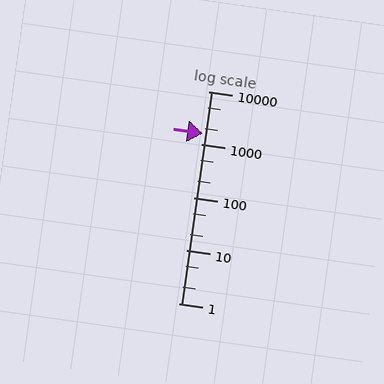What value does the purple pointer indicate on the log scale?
The pointer indicates approximately 1600.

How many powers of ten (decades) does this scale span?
The scale spans 4 decades, from 1 to 10000.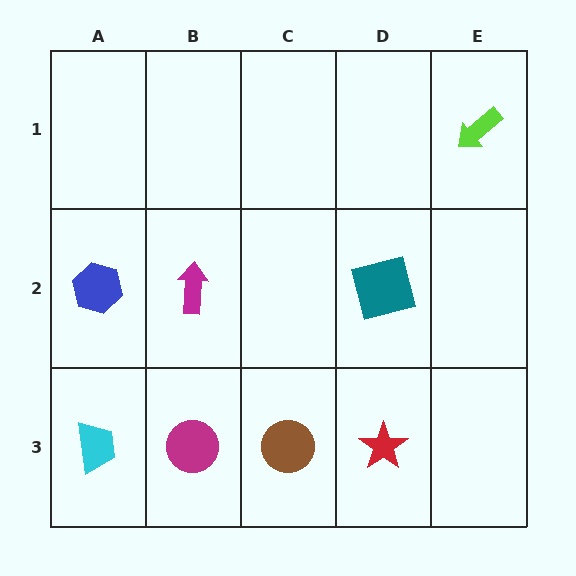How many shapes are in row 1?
1 shape.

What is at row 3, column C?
A brown circle.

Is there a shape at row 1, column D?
No, that cell is empty.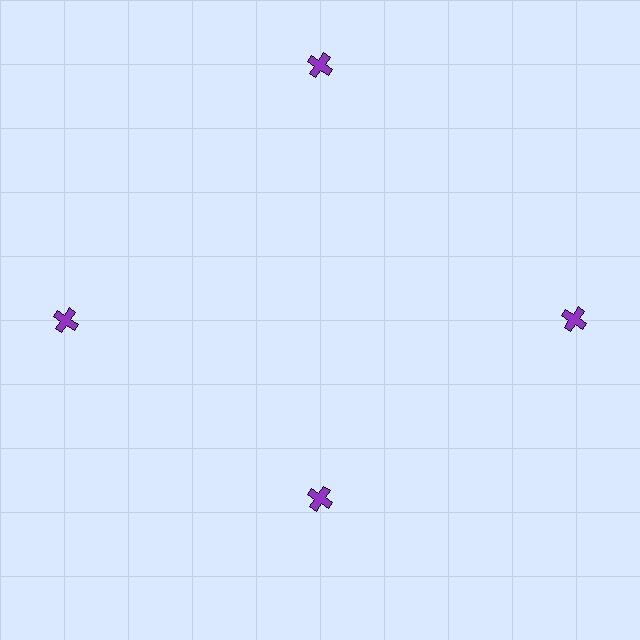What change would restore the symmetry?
The symmetry would be restored by moving it outward, back onto the ring so that all 4 crosses sit at equal angles and equal distance from the center.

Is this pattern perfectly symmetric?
No. The 4 purple crosses are arranged in a ring, but one element near the 6 o'clock position is pulled inward toward the center, breaking the 4-fold rotational symmetry.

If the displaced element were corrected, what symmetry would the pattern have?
It would have 4-fold rotational symmetry — the pattern would map onto itself every 90 degrees.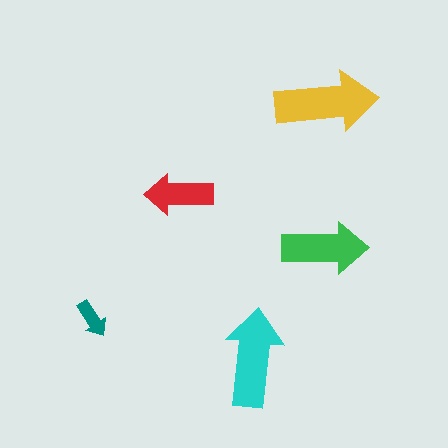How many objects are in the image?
There are 5 objects in the image.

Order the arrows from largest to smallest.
the yellow one, the cyan one, the green one, the red one, the teal one.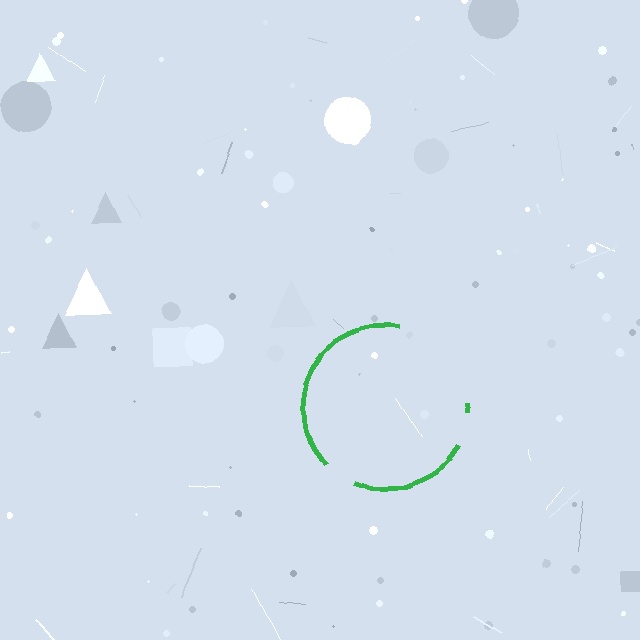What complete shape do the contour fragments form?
The contour fragments form a circle.